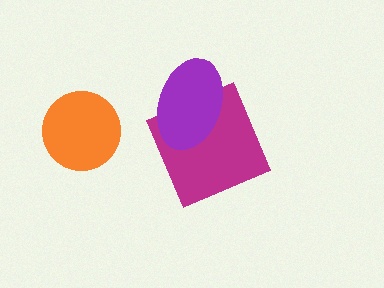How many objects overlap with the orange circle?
0 objects overlap with the orange circle.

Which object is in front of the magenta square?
The purple ellipse is in front of the magenta square.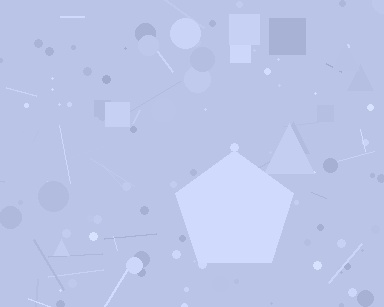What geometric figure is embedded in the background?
A pentagon is embedded in the background.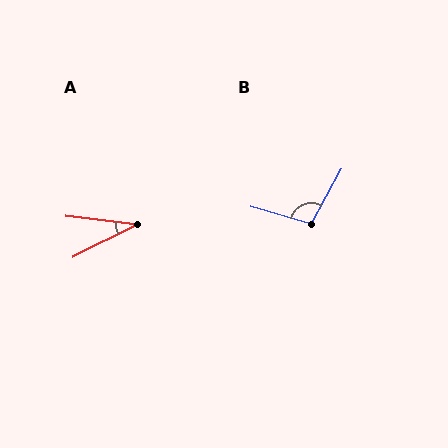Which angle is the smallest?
A, at approximately 33 degrees.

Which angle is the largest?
B, at approximately 103 degrees.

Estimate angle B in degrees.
Approximately 103 degrees.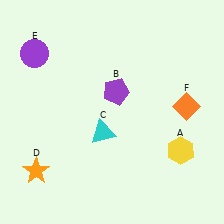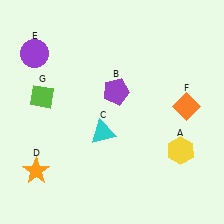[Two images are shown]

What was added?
A lime diamond (G) was added in Image 2.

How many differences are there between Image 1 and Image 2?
There is 1 difference between the two images.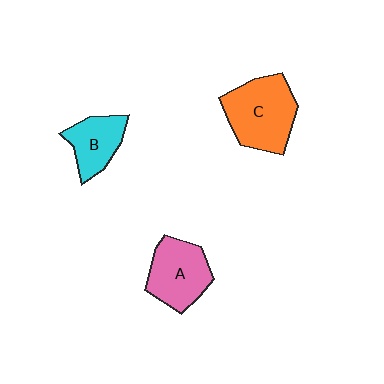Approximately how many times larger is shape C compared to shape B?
Approximately 1.6 times.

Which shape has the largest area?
Shape C (orange).